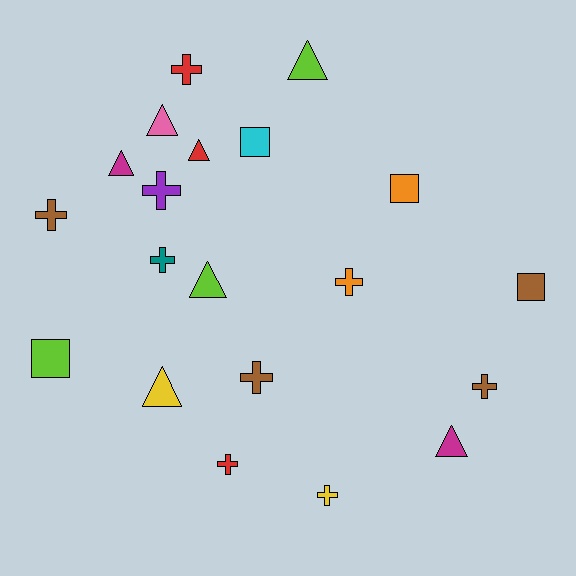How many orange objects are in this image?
There are 2 orange objects.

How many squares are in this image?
There are 4 squares.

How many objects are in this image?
There are 20 objects.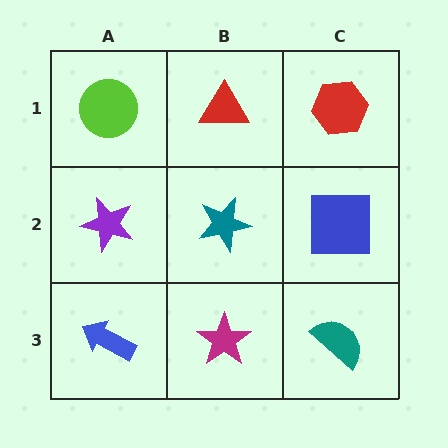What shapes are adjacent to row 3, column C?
A blue square (row 2, column C), a magenta star (row 3, column B).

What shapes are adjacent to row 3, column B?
A teal star (row 2, column B), a blue arrow (row 3, column A), a teal semicircle (row 3, column C).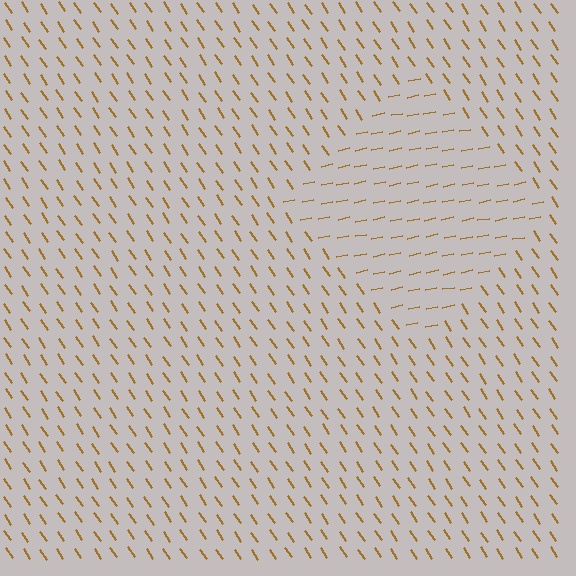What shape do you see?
I see a diamond.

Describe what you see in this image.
The image is filled with small brown line segments. A diamond region in the image has lines oriented differently from the surrounding lines, creating a visible texture boundary.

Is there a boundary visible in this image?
Yes, there is a texture boundary formed by a change in line orientation.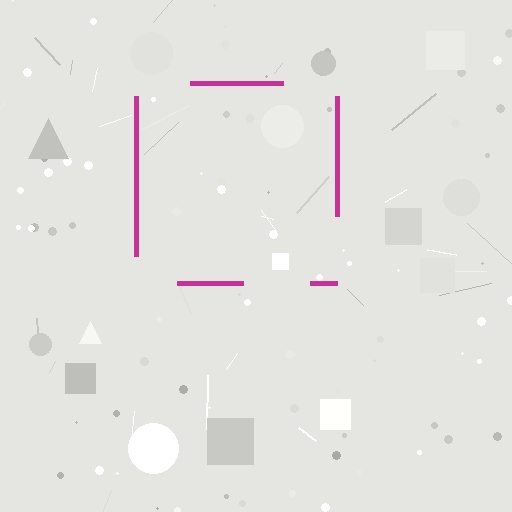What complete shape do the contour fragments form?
The contour fragments form a square.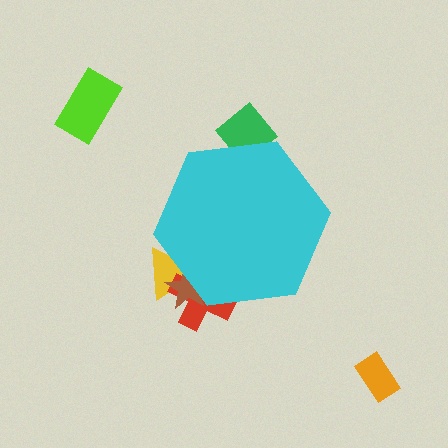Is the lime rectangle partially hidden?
No, the lime rectangle is fully visible.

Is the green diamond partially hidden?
Yes, the green diamond is partially hidden behind the cyan hexagon.